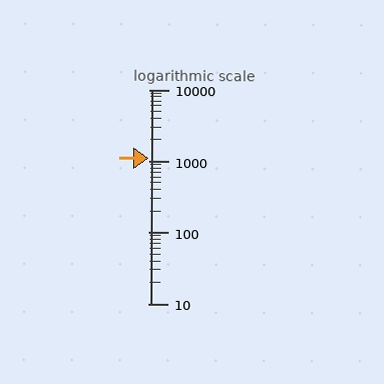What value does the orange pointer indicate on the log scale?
The pointer indicates approximately 1100.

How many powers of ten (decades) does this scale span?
The scale spans 3 decades, from 10 to 10000.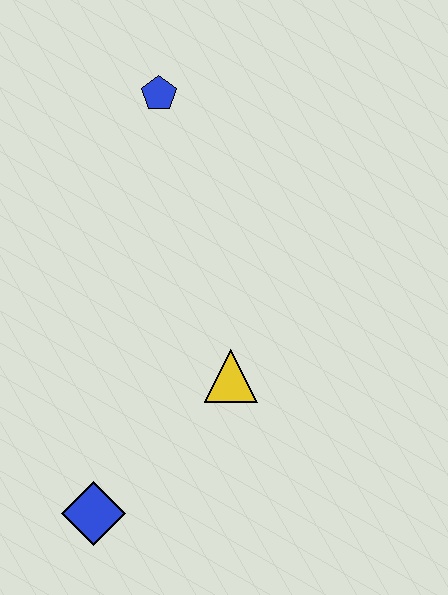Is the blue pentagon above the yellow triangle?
Yes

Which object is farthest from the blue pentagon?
The blue diamond is farthest from the blue pentagon.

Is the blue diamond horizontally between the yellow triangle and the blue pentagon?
No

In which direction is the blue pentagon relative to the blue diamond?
The blue pentagon is above the blue diamond.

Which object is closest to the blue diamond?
The yellow triangle is closest to the blue diamond.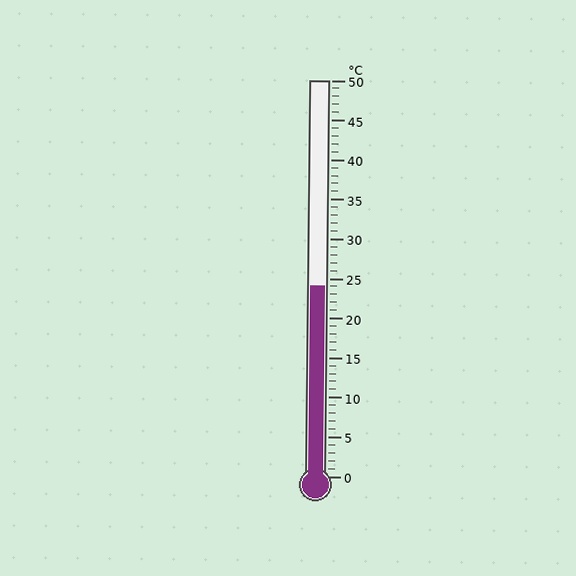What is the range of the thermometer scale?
The thermometer scale ranges from 0°C to 50°C.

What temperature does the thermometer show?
The thermometer shows approximately 24°C.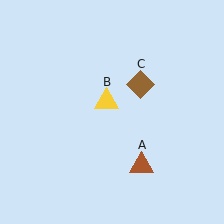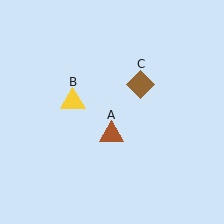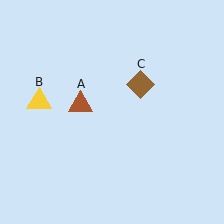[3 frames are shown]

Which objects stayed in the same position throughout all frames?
Brown diamond (object C) remained stationary.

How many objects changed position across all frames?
2 objects changed position: brown triangle (object A), yellow triangle (object B).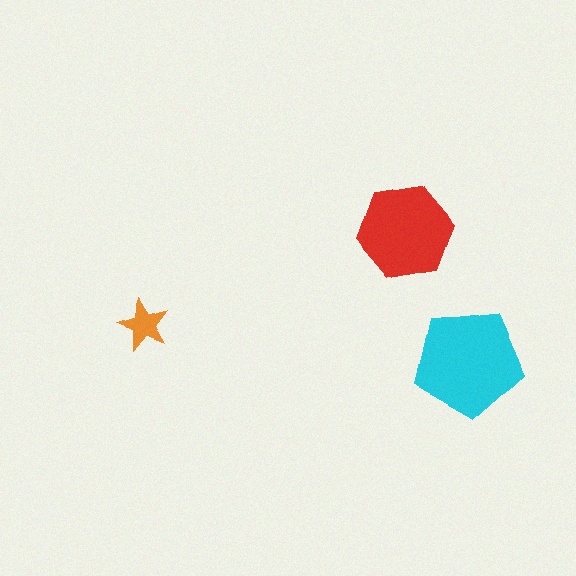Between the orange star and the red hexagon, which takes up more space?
The red hexagon.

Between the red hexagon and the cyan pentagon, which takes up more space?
The cyan pentagon.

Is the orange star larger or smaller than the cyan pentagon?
Smaller.